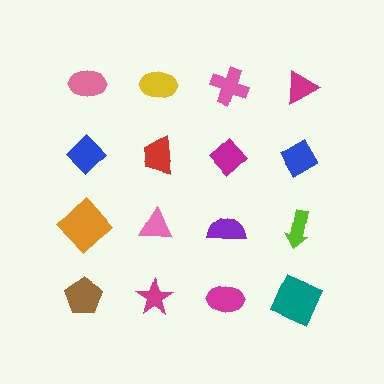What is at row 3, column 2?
A pink triangle.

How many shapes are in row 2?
4 shapes.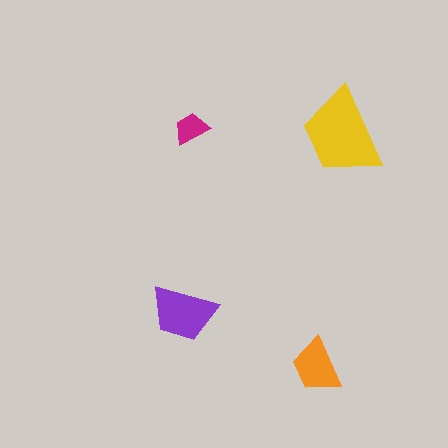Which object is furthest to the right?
The yellow trapezoid is rightmost.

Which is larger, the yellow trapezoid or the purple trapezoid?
The yellow one.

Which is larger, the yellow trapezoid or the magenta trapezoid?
The yellow one.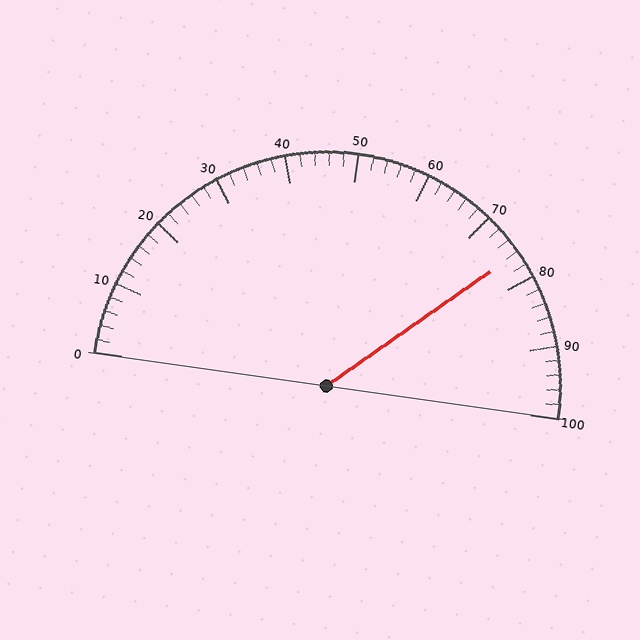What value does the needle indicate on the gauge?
The needle indicates approximately 76.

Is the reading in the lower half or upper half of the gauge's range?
The reading is in the upper half of the range (0 to 100).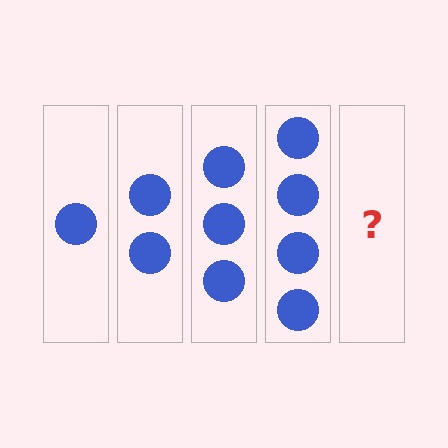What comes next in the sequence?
The next element should be 5 circles.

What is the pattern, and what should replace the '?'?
The pattern is that each step adds one more circle. The '?' should be 5 circles.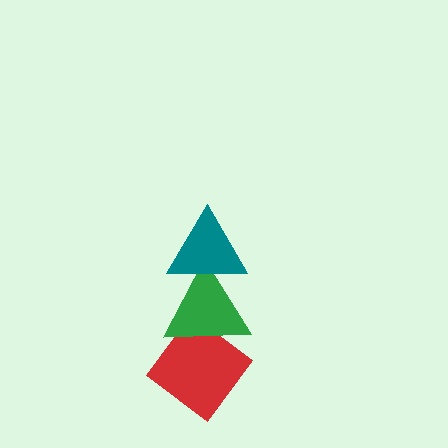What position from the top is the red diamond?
The red diamond is 3rd from the top.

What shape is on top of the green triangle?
The teal triangle is on top of the green triangle.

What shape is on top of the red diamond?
The green triangle is on top of the red diamond.